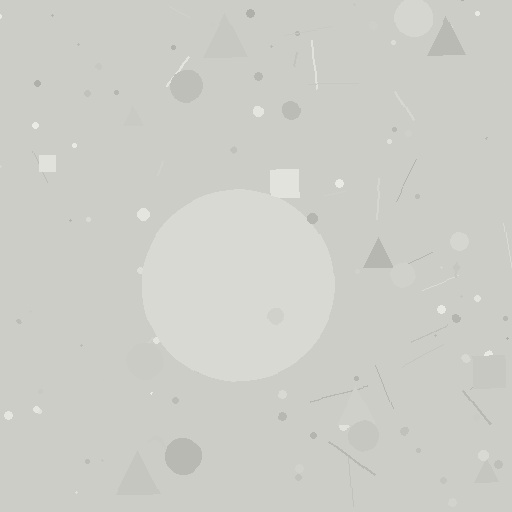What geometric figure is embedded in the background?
A circle is embedded in the background.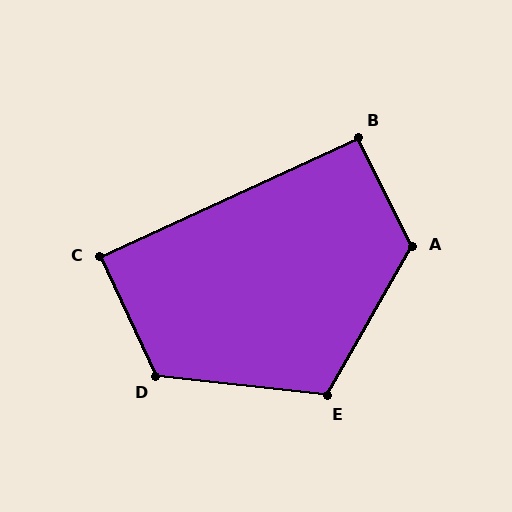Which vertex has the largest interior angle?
A, at approximately 124 degrees.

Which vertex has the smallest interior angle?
C, at approximately 89 degrees.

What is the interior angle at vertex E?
Approximately 113 degrees (obtuse).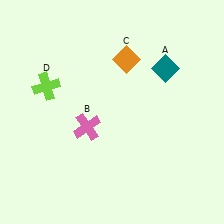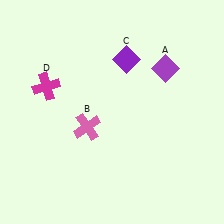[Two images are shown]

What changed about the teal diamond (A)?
In Image 1, A is teal. In Image 2, it changed to purple.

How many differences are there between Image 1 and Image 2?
There are 3 differences between the two images.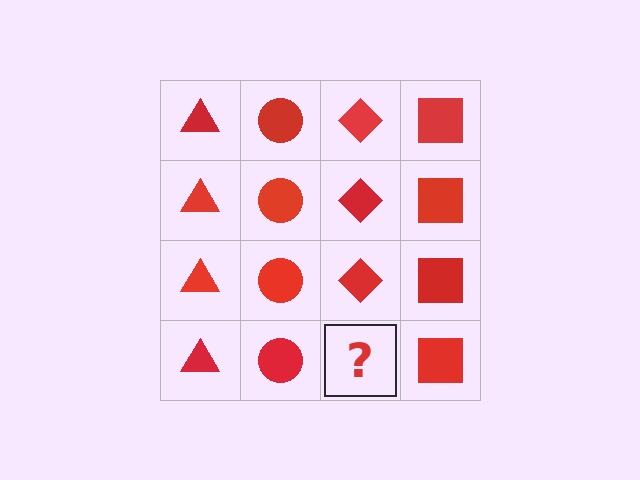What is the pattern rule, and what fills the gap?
The rule is that each column has a consistent shape. The gap should be filled with a red diamond.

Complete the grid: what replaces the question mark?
The question mark should be replaced with a red diamond.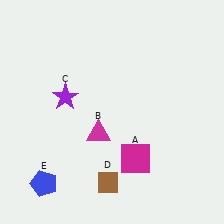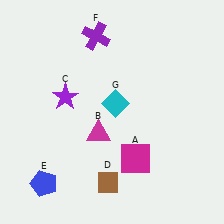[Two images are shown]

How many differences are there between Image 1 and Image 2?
There are 2 differences between the two images.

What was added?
A purple cross (F), a cyan diamond (G) were added in Image 2.